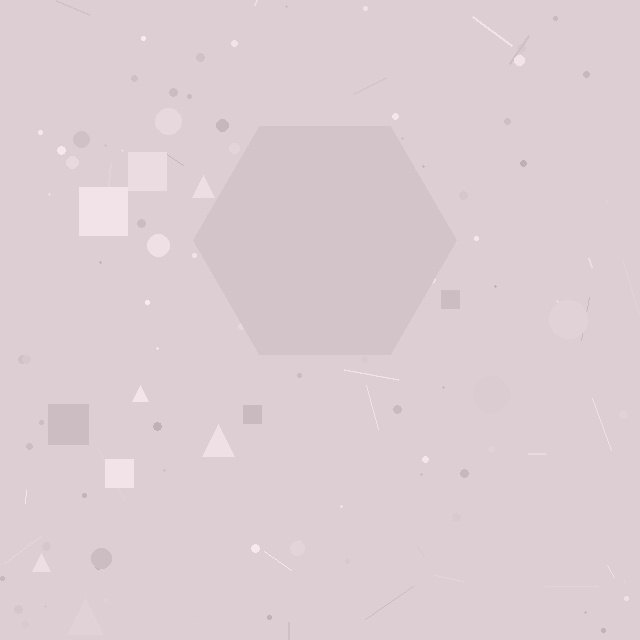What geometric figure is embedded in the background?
A hexagon is embedded in the background.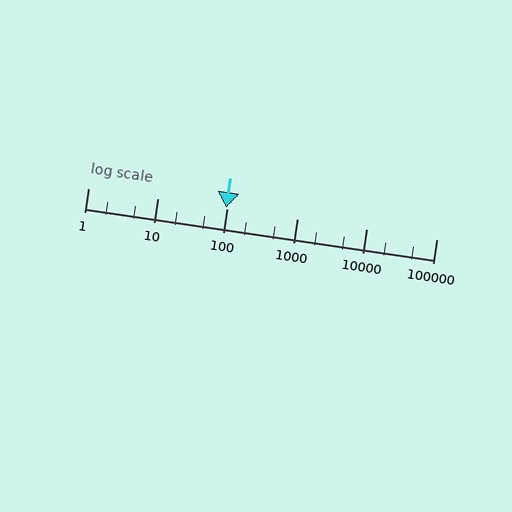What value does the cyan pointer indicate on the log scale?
The pointer indicates approximately 95.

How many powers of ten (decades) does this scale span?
The scale spans 5 decades, from 1 to 100000.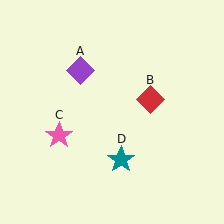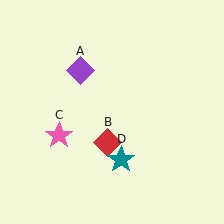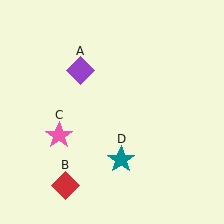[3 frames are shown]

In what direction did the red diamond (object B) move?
The red diamond (object B) moved down and to the left.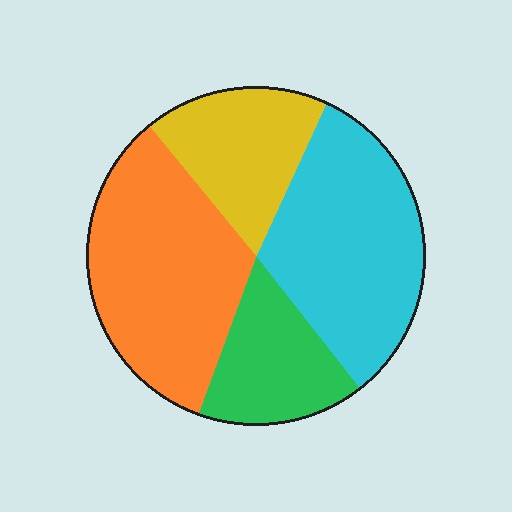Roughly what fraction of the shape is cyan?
Cyan takes up between a sixth and a third of the shape.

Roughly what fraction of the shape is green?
Green covers 16% of the shape.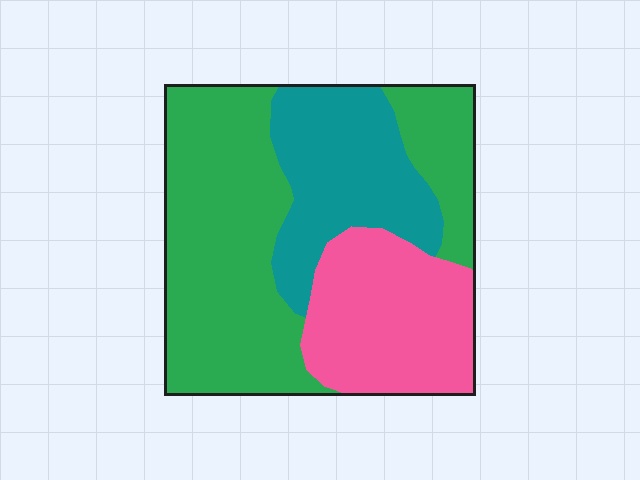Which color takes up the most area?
Green, at roughly 50%.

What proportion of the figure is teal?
Teal covers about 25% of the figure.